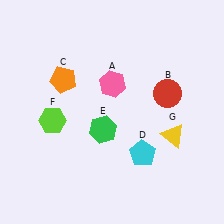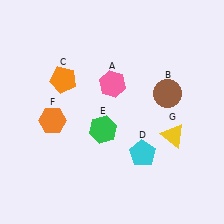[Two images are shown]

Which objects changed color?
B changed from red to brown. F changed from lime to orange.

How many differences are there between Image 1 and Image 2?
There are 2 differences between the two images.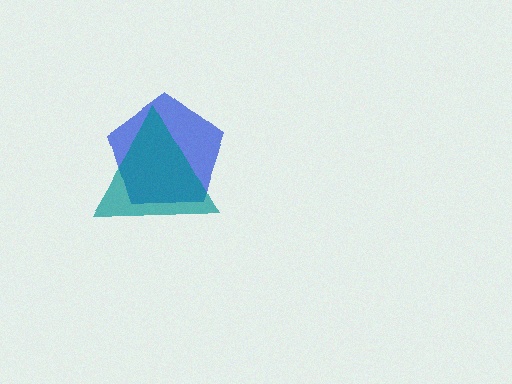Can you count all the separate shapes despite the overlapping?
Yes, there are 2 separate shapes.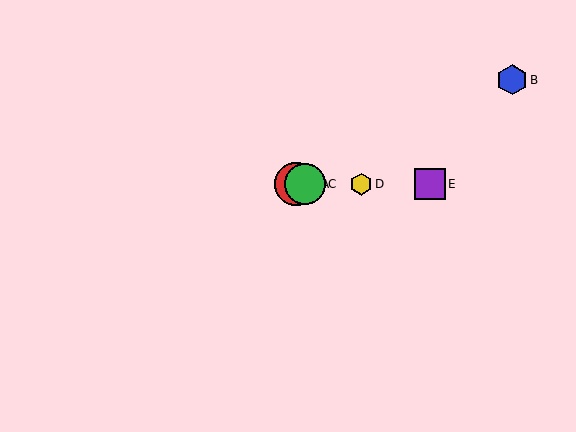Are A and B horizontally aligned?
No, A is at y≈184 and B is at y≈80.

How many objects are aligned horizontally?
4 objects (A, C, D, E) are aligned horizontally.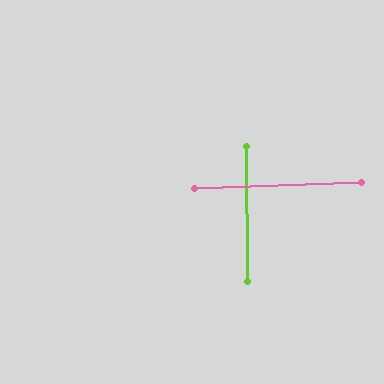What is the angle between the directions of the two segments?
Approximately 88 degrees.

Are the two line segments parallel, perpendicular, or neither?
Perpendicular — they meet at approximately 88°.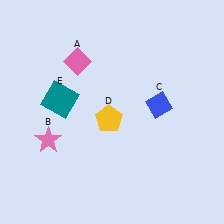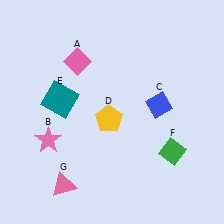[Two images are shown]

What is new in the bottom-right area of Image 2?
A green diamond (F) was added in the bottom-right area of Image 2.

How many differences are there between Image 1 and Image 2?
There are 2 differences between the two images.